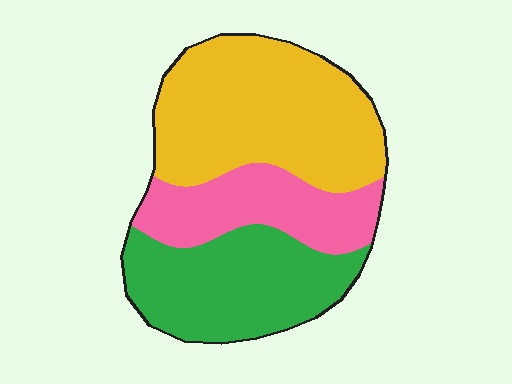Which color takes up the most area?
Yellow, at roughly 45%.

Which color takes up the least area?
Pink, at roughly 25%.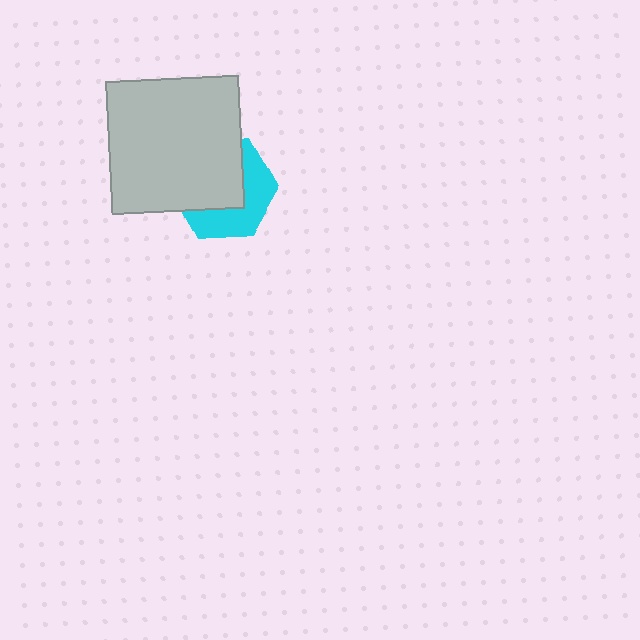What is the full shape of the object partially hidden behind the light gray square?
The partially hidden object is a cyan hexagon.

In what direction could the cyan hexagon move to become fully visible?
The cyan hexagon could move toward the lower-right. That would shift it out from behind the light gray square entirely.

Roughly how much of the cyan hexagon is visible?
A small part of it is visible (roughly 44%).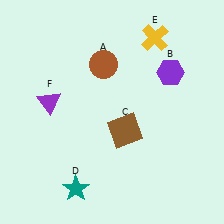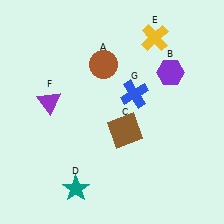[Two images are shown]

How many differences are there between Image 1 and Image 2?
There is 1 difference between the two images.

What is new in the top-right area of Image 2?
A blue cross (G) was added in the top-right area of Image 2.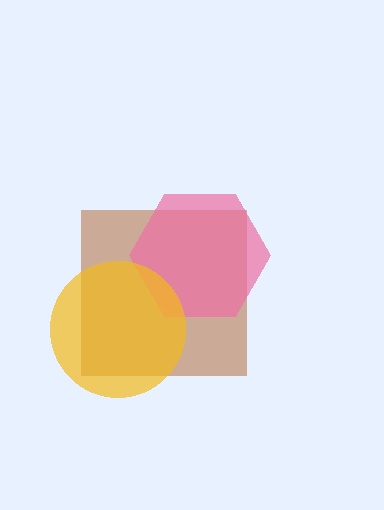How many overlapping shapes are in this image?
There are 3 overlapping shapes in the image.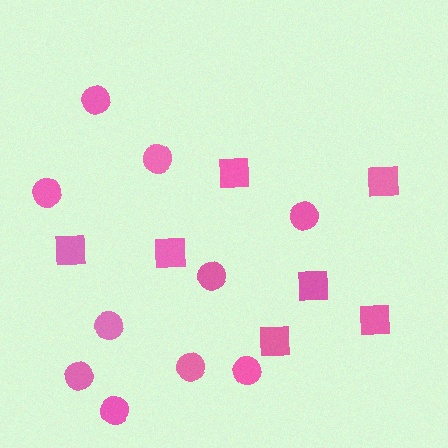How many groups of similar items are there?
There are 2 groups: one group of circles (10) and one group of squares (7).